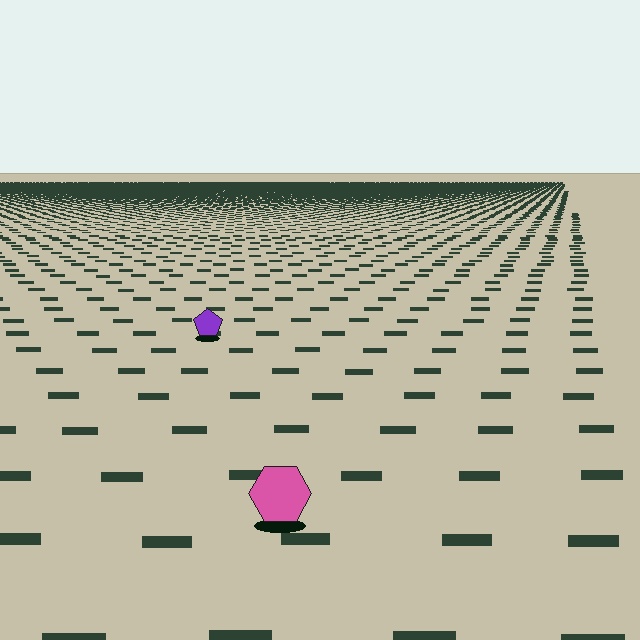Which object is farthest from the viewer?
The purple pentagon is farthest from the viewer. It appears smaller and the ground texture around it is denser.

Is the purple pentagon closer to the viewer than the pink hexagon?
No. The pink hexagon is closer — you can tell from the texture gradient: the ground texture is coarser near it.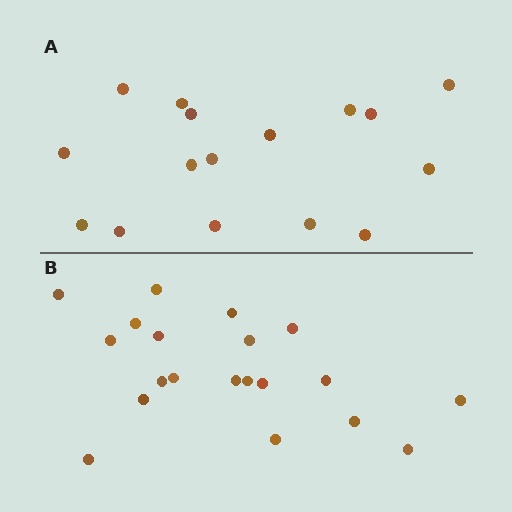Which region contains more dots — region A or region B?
Region B (the bottom region) has more dots.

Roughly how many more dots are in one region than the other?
Region B has about 4 more dots than region A.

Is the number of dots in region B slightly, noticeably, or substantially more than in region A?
Region B has noticeably more, but not dramatically so. The ratio is roughly 1.2 to 1.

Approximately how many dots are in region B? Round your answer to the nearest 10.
About 20 dots.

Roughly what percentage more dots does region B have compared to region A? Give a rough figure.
About 25% more.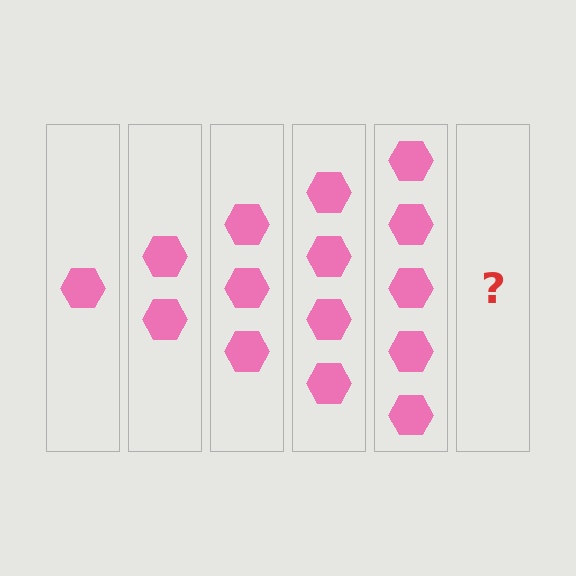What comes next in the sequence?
The next element should be 6 hexagons.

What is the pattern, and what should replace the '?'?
The pattern is that each step adds one more hexagon. The '?' should be 6 hexagons.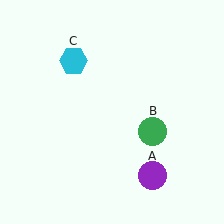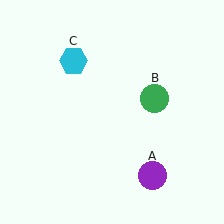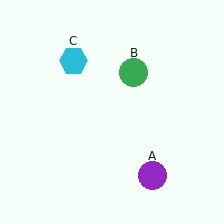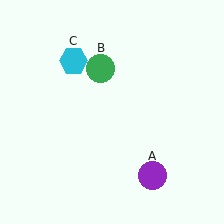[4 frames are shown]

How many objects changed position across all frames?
1 object changed position: green circle (object B).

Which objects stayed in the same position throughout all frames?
Purple circle (object A) and cyan hexagon (object C) remained stationary.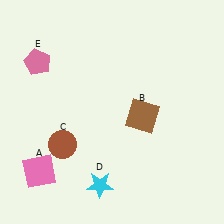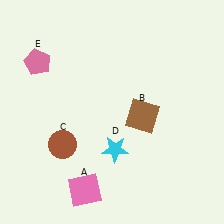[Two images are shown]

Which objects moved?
The objects that moved are: the pink square (A), the cyan star (D).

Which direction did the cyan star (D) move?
The cyan star (D) moved up.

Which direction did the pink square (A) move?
The pink square (A) moved right.